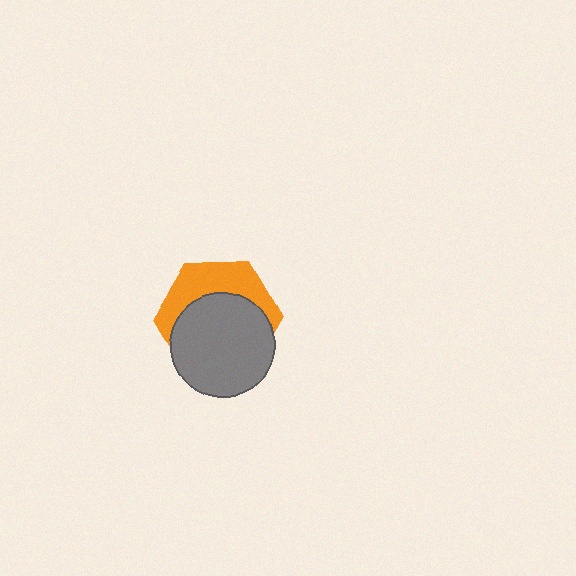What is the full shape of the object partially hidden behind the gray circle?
The partially hidden object is an orange hexagon.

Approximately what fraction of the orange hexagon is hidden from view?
Roughly 62% of the orange hexagon is hidden behind the gray circle.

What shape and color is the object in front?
The object in front is a gray circle.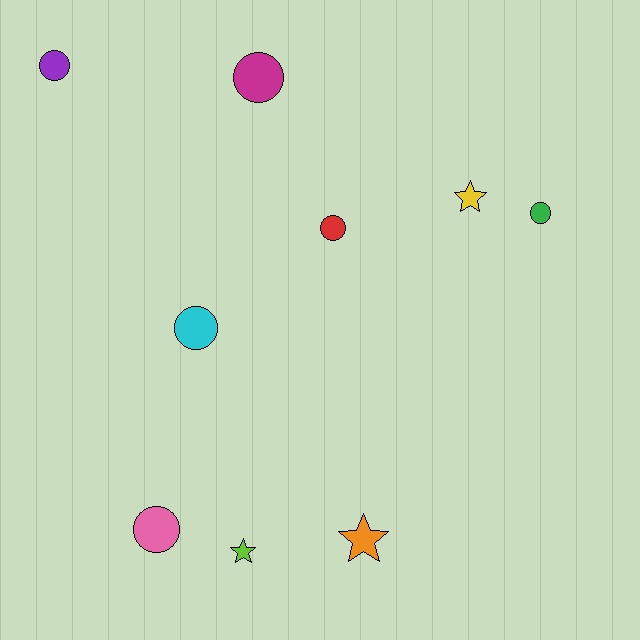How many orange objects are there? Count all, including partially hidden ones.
There is 1 orange object.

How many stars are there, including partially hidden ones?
There are 3 stars.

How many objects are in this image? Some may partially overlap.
There are 9 objects.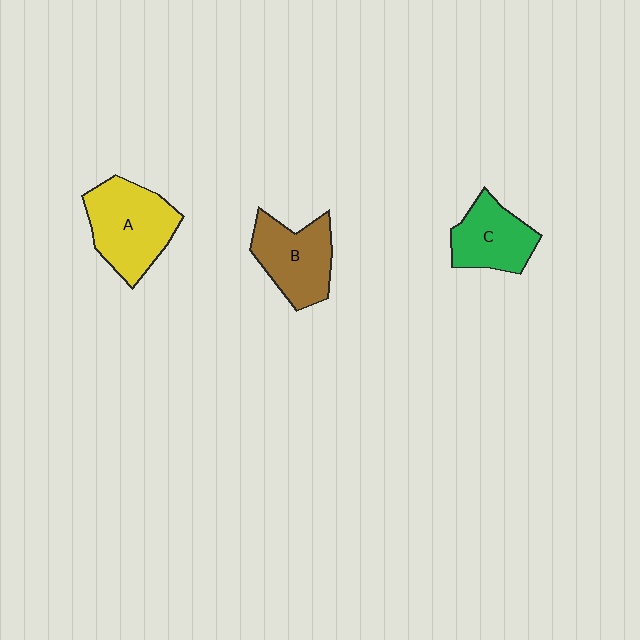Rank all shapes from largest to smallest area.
From largest to smallest: A (yellow), B (brown), C (green).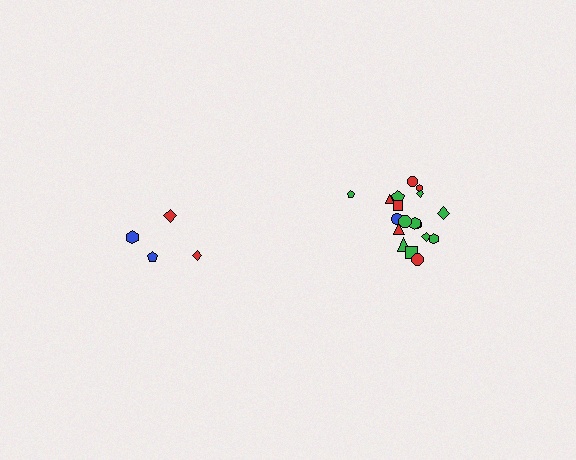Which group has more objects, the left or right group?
The right group.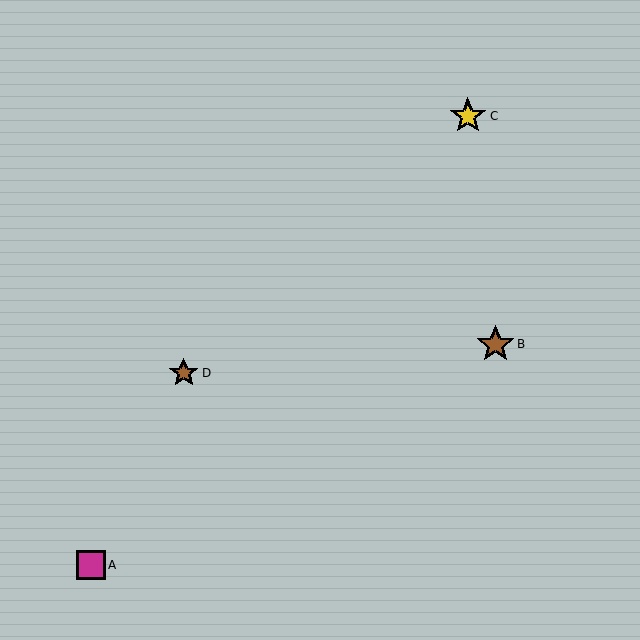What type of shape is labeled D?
Shape D is a brown star.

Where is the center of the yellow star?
The center of the yellow star is at (468, 116).